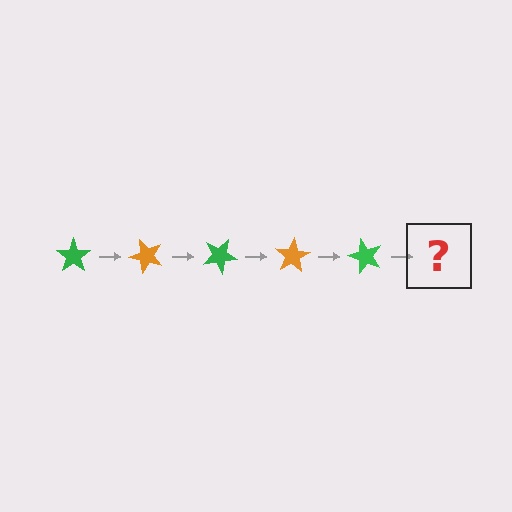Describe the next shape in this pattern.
It should be an orange star, rotated 250 degrees from the start.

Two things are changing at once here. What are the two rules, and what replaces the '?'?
The two rules are that it rotates 50 degrees each step and the color cycles through green and orange. The '?' should be an orange star, rotated 250 degrees from the start.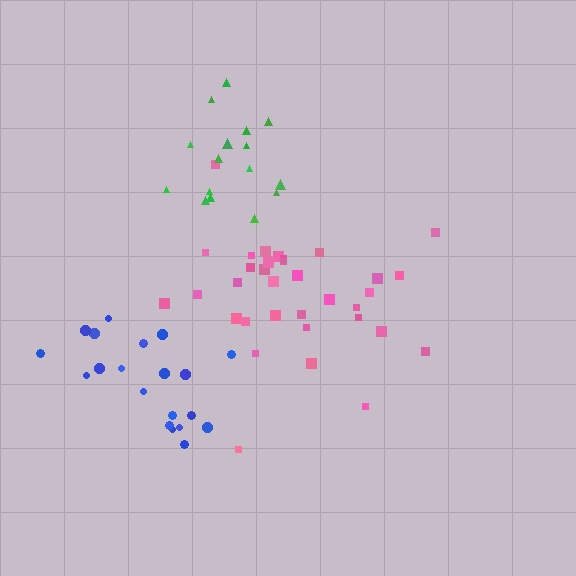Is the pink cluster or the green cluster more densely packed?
Green.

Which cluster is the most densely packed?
Green.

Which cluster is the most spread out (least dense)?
Pink.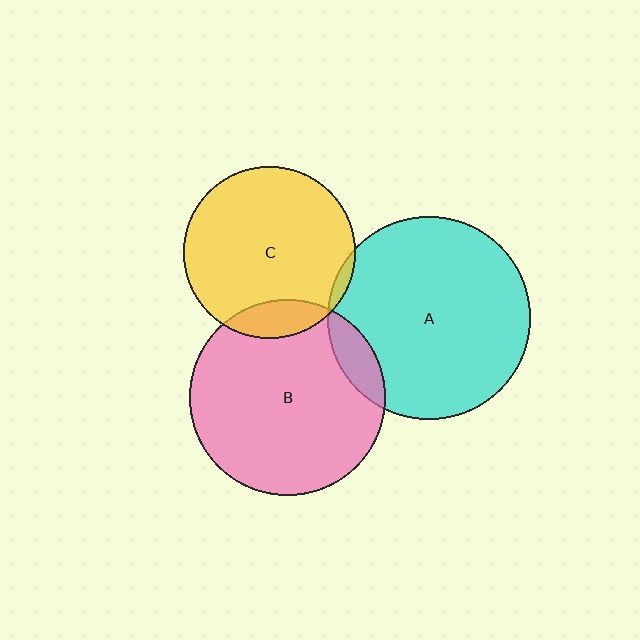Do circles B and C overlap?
Yes.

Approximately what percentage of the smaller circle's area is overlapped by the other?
Approximately 10%.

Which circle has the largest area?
Circle A (cyan).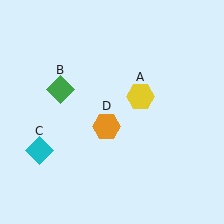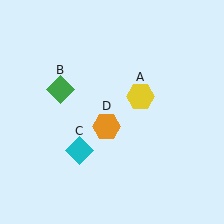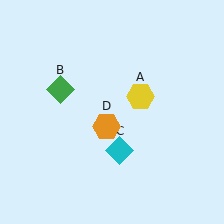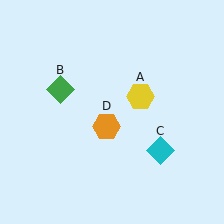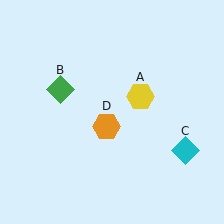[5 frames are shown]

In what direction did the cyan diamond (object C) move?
The cyan diamond (object C) moved right.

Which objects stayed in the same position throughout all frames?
Yellow hexagon (object A) and green diamond (object B) and orange hexagon (object D) remained stationary.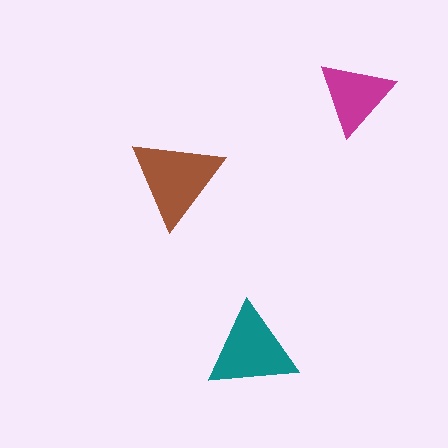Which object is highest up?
The magenta triangle is topmost.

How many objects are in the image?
There are 3 objects in the image.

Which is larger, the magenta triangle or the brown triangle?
The brown one.